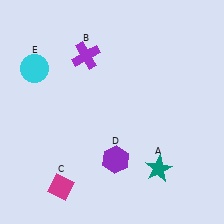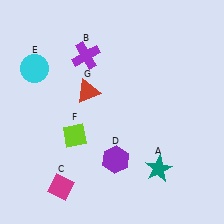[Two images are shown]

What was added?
A lime diamond (F), a red triangle (G) were added in Image 2.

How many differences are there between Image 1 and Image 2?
There are 2 differences between the two images.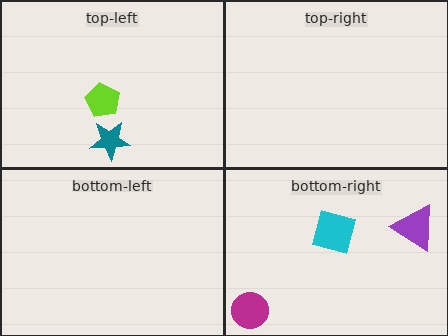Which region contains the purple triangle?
The bottom-right region.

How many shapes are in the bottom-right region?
3.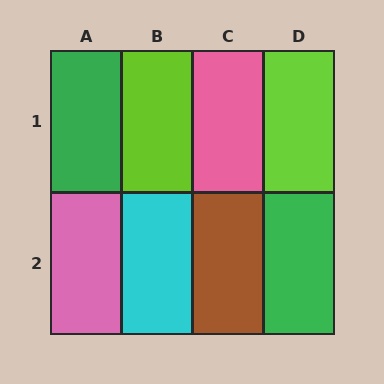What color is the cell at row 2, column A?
Pink.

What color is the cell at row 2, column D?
Green.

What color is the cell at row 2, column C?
Brown.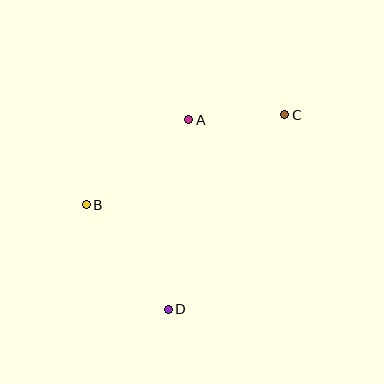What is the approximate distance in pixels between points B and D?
The distance between B and D is approximately 133 pixels.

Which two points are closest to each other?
Points A and C are closest to each other.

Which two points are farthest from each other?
Points C and D are farthest from each other.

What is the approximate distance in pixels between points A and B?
The distance between A and B is approximately 133 pixels.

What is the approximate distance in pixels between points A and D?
The distance between A and D is approximately 190 pixels.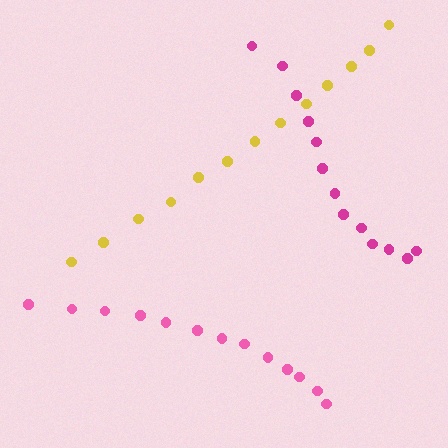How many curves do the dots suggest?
There are 3 distinct paths.